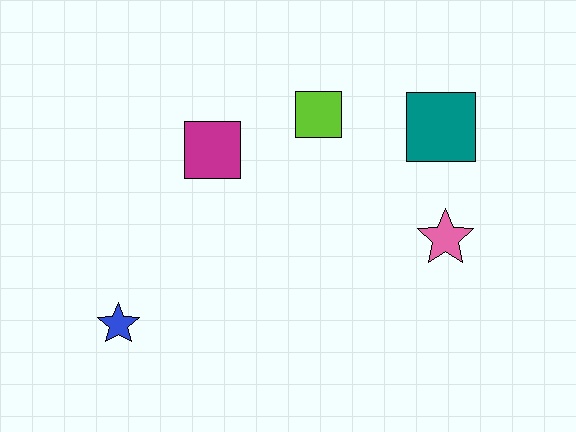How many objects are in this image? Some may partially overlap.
There are 5 objects.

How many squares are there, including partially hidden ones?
There are 3 squares.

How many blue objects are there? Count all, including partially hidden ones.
There is 1 blue object.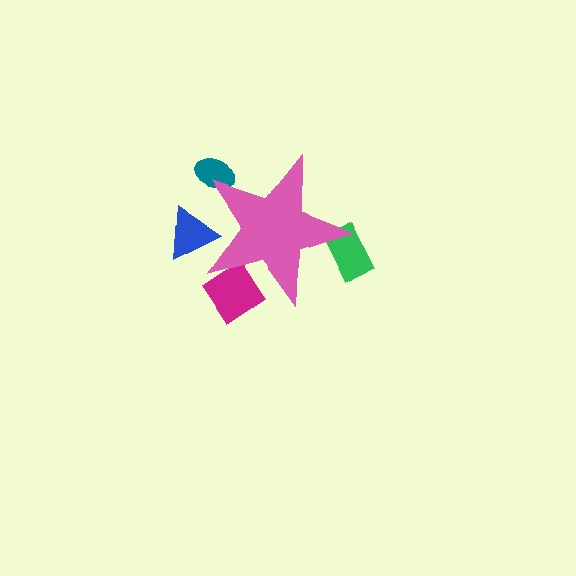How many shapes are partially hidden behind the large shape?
4 shapes are partially hidden.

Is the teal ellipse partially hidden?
Yes, the teal ellipse is partially hidden behind the pink star.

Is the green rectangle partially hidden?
Yes, the green rectangle is partially hidden behind the pink star.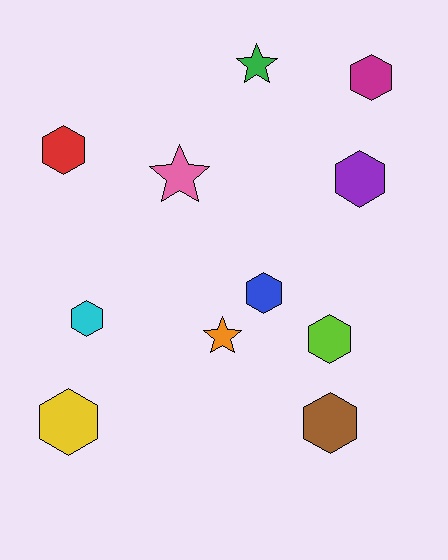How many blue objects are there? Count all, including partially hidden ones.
There is 1 blue object.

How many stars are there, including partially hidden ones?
There are 3 stars.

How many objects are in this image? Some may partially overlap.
There are 11 objects.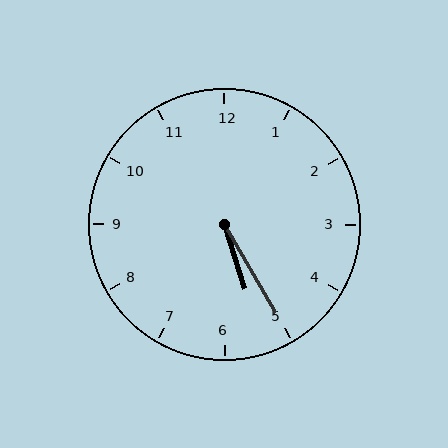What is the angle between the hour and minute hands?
Approximately 12 degrees.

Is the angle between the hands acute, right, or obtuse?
It is acute.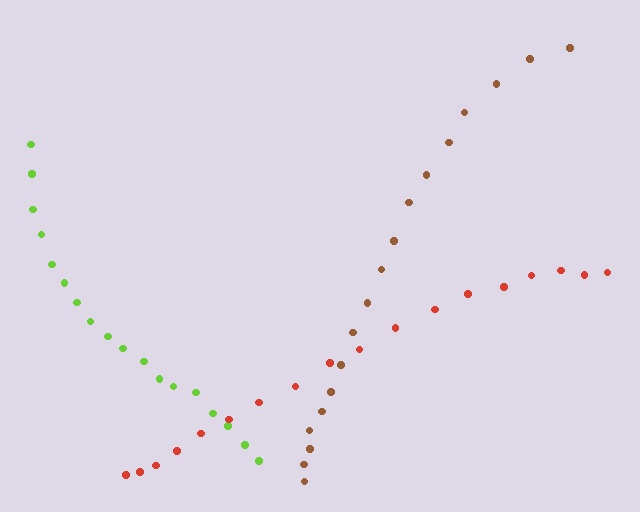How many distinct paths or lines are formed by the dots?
There are 3 distinct paths.